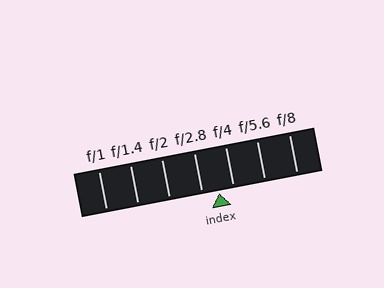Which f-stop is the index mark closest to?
The index mark is closest to f/4.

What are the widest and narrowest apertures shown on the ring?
The widest aperture shown is f/1 and the narrowest is f/8.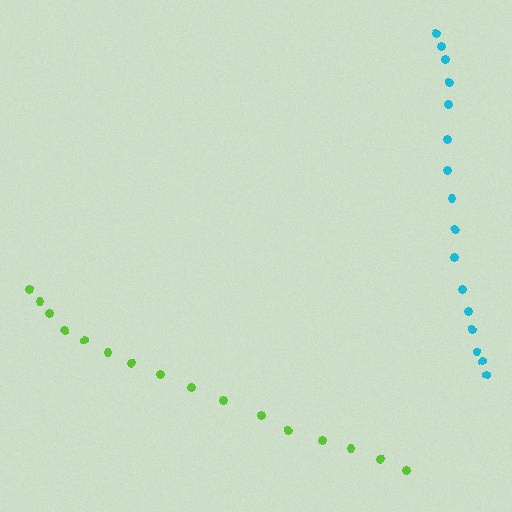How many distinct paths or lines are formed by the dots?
There are 2 distinct paths.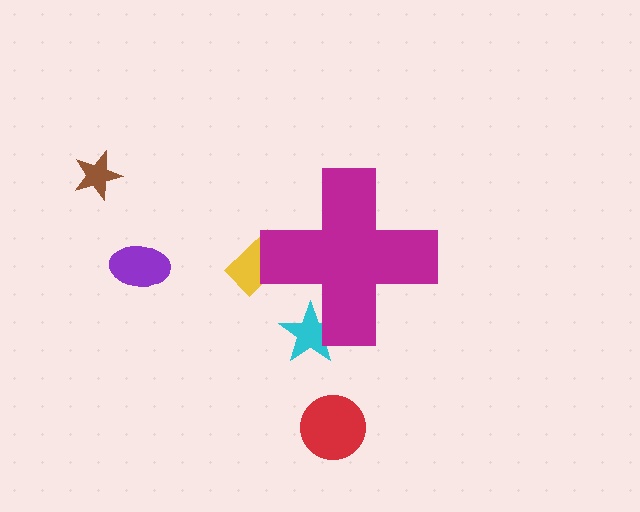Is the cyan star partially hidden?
Yes, the cyan star is partially hidden behind the magenta cross.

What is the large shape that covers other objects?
A magenta cross.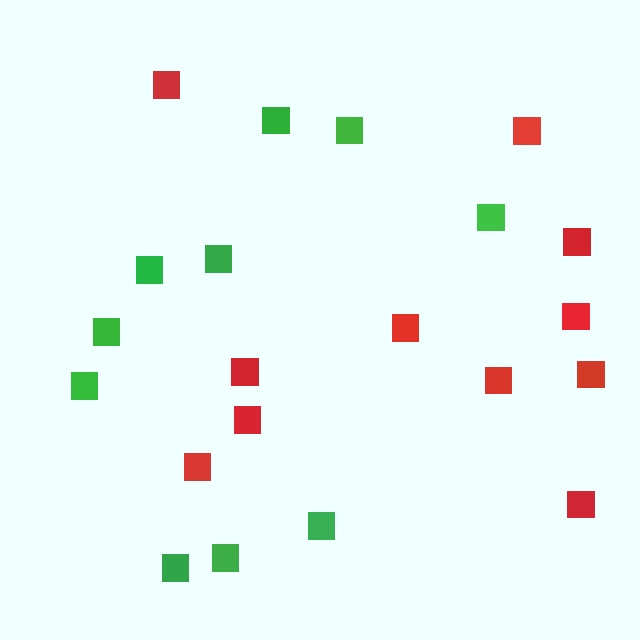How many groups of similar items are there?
There are 2 groups: one group of green squares (10) and one group of red squares (11).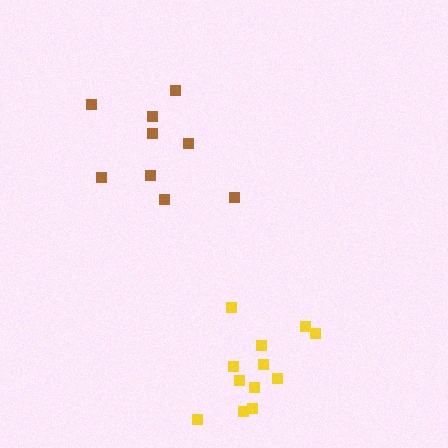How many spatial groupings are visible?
There are 2 spatial groupings.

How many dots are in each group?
Group 1: 9 dots, Group 2: 12 dots (21 total).